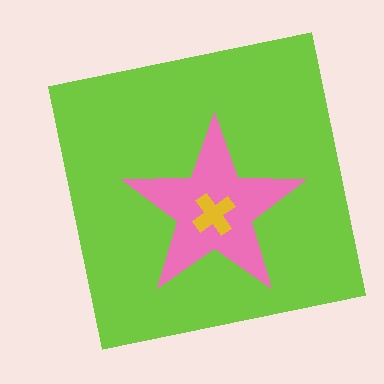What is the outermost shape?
The lime square.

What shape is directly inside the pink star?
The yellow cross.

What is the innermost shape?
The yellow cross.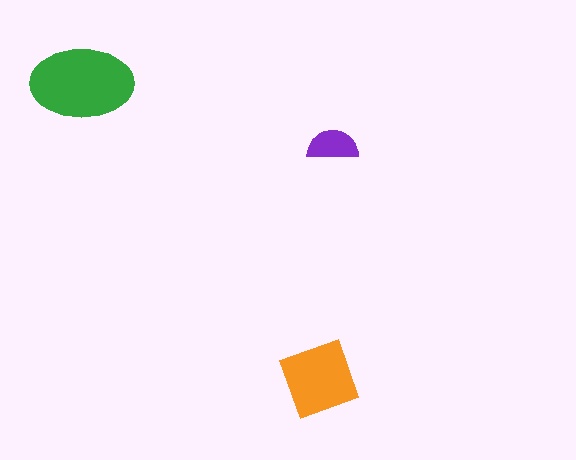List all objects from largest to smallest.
The green ellipse, the orange diamond, the purple semicircle.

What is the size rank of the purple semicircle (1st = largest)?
3rd.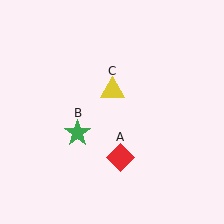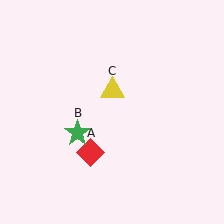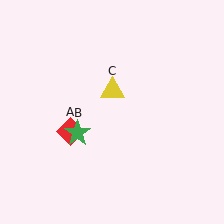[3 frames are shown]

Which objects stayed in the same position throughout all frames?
Green star (object B) and yellow triangle (object C) remained stationary.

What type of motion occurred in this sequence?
The red diamond (object A) rotated clockwise around the center of the scene.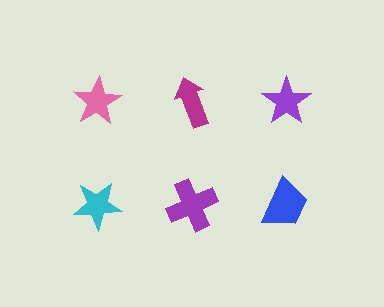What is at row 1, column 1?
A pink star.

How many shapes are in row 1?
3 shapes.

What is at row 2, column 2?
A purple cross.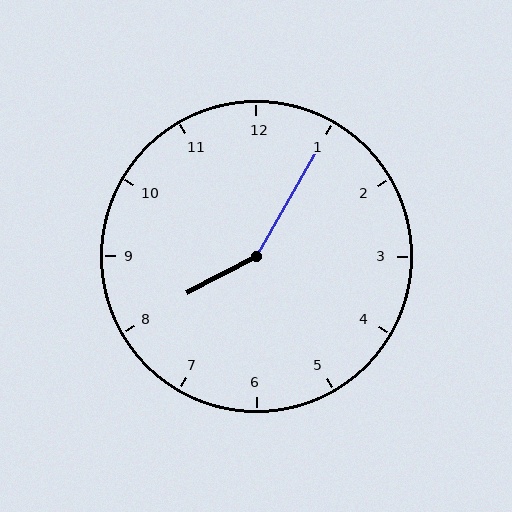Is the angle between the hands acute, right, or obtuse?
It is obtuse.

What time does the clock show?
8:05.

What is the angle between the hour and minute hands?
Approximately 148 degrees.